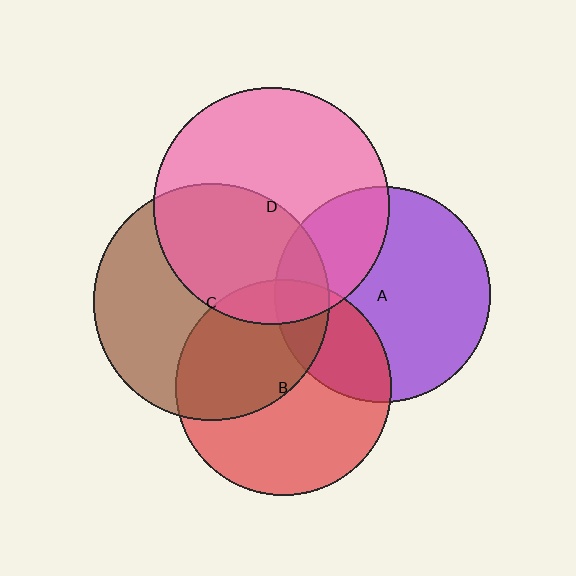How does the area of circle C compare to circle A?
Approximately 1.2 times.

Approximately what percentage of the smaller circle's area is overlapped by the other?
Approximately 30%.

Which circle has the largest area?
Circle C (brown).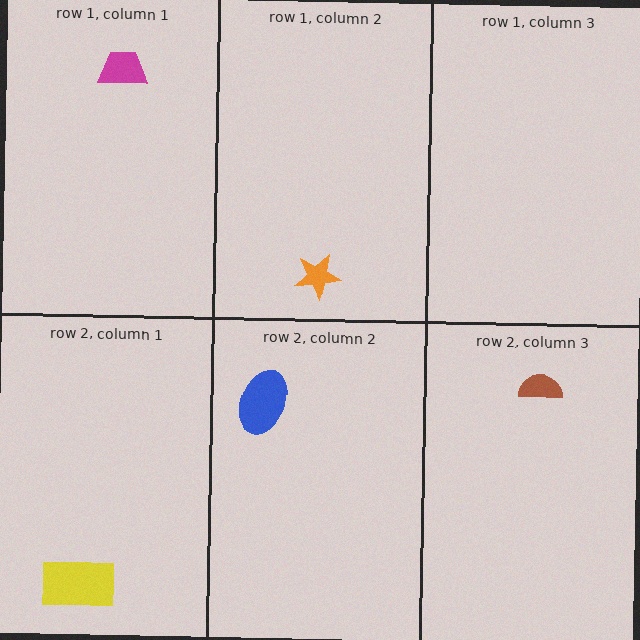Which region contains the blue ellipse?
The row 2, column 2 region.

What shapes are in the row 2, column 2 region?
The blue ellipse.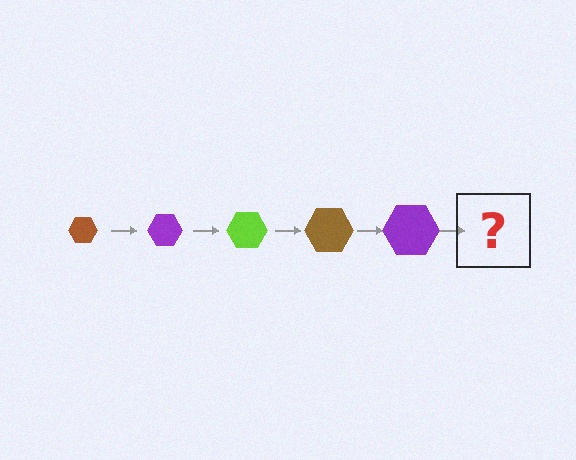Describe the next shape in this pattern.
It should be a lime hexagon, larger than the previous one.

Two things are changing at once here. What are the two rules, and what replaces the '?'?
The two rules are that the hexagon grows larger each step and the color cycles through brown, purple, and lime. The '?' should be a lime hexagon, larger than the previous one.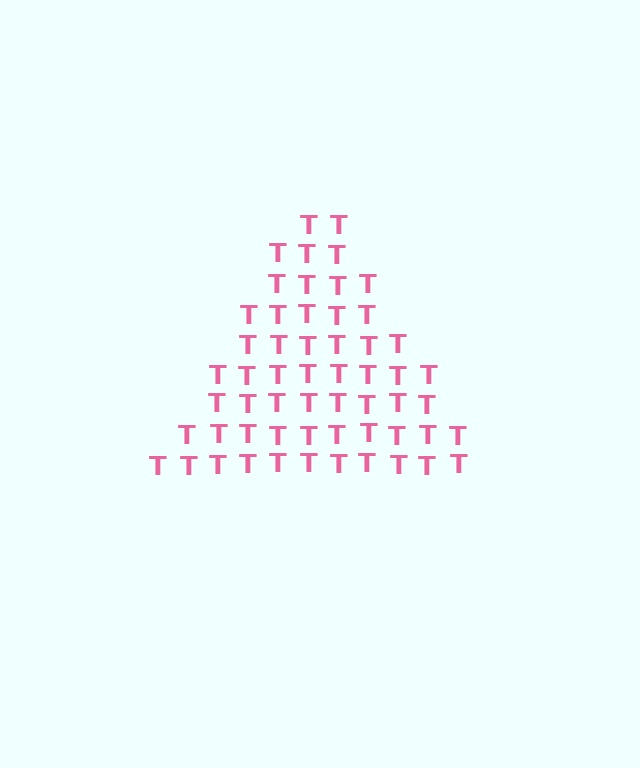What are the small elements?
The small elements are letter T's.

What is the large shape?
The large shape is a triangle.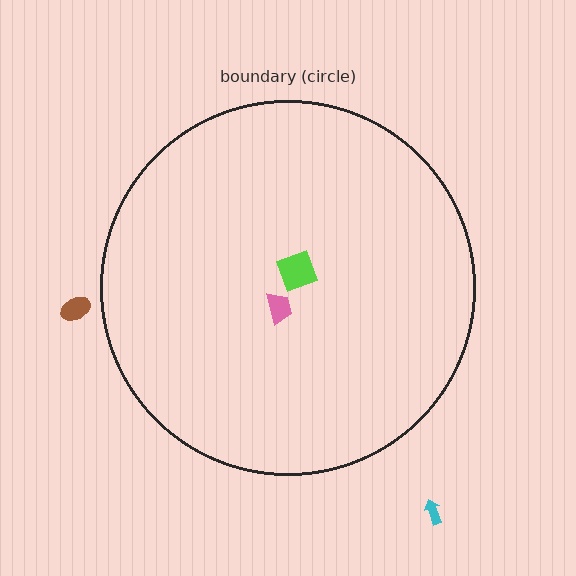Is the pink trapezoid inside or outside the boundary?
Inside.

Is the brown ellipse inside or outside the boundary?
Outside.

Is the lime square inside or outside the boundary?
Inside.